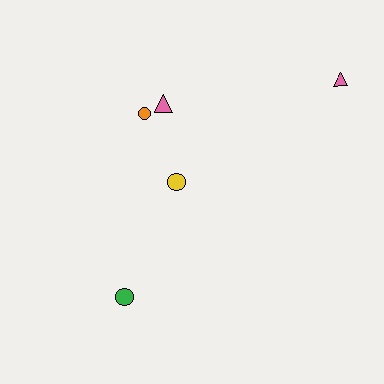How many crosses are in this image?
There are no crosses.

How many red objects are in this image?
There are no red objects.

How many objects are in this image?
There are 5 objects.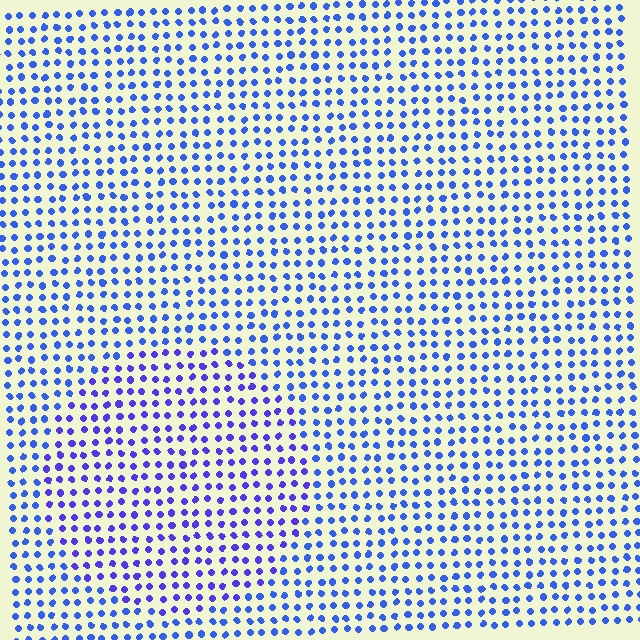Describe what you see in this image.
The image is filled with small blue elements in a uniform arrangement. A circle-shaped region is visible where the elements are tinted to a slightly different hue, forming a subtle color boundary.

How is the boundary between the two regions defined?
The boundary is defined purely by a slight shift in hue (about 24 degrees). Spacing, size, and orientation are identical on both sides.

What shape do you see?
I see a circle.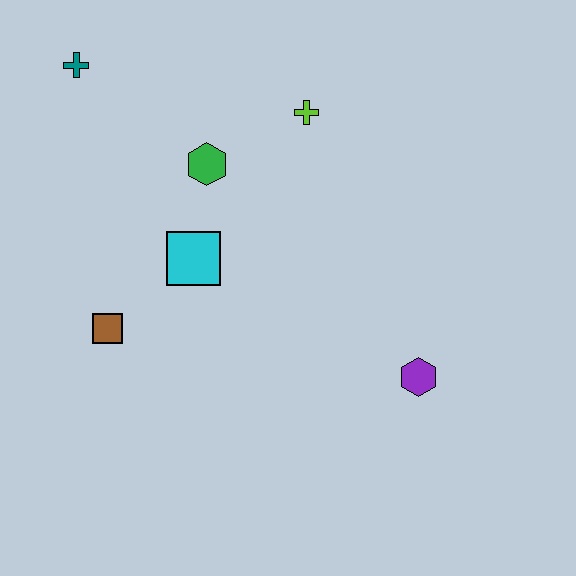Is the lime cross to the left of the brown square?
No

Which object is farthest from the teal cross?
The purple hexagon is farthest from the teal cross.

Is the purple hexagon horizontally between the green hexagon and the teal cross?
No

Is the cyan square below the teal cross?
Yes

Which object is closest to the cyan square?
The green hexagon is closest to the cyan square.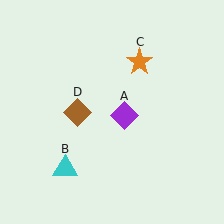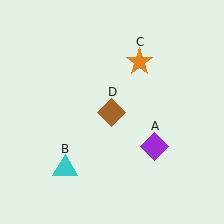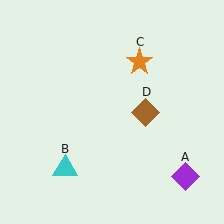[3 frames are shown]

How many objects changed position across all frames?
2 objects changed position: purple diamond (object A), brown diamond (object D).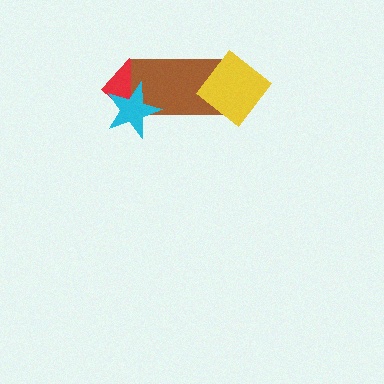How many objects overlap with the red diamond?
2 objects overlap with the red diamond.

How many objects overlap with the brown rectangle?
3 objects overlap with the brown rectangle.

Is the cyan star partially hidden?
No, no other shape covers it.